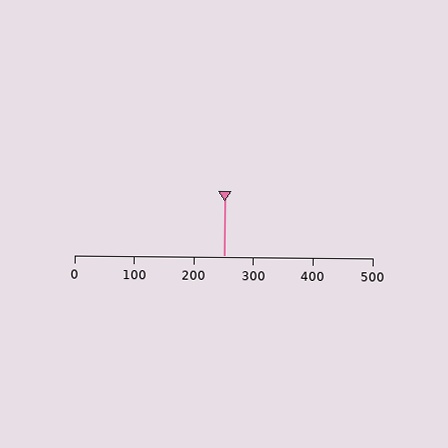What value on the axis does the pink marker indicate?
The marker indicates approximately 250.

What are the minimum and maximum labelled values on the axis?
The axis runs from 0 to 500.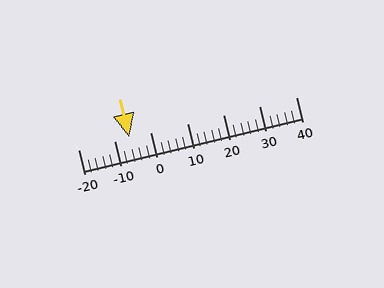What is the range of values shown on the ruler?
The ruler shows values from -20 to 40.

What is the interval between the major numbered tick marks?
The major tick marks are spaced 10 units apart.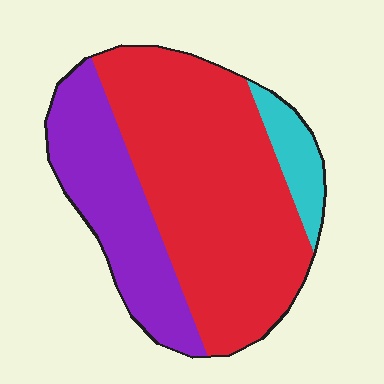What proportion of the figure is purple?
Purple covers 29% of the figure.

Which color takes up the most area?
Red, at roughly 60%.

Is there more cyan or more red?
Red.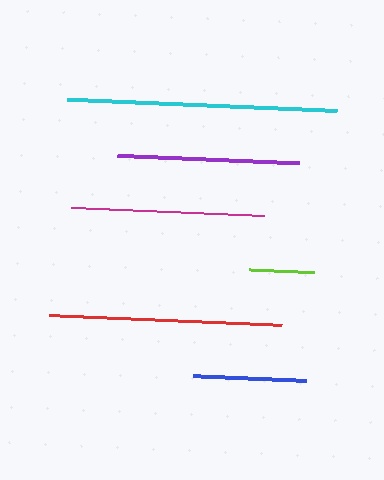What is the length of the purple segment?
The purple segment is approximately 181 pixels long.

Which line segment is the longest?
The cyan line is the longest at approximately 270 pixels.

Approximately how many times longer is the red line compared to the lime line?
The red line is approximately 3.6 times the length of the lime line.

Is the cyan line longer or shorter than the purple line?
The cyan line is longer than the purple line.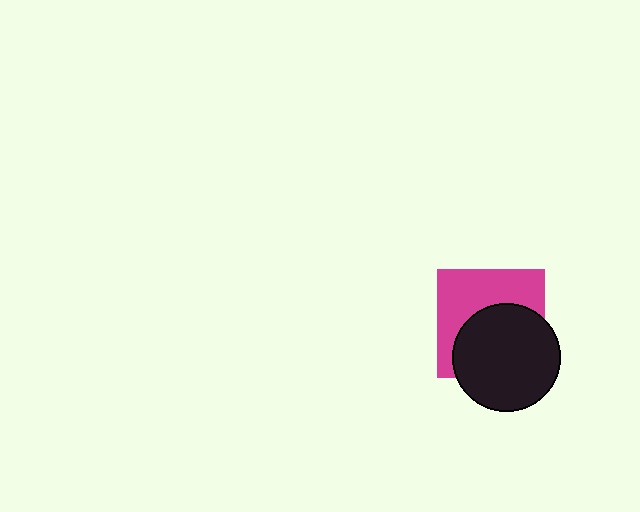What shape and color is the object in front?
The object in front is a black circle.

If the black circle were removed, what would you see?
You would see the complete magenta square.